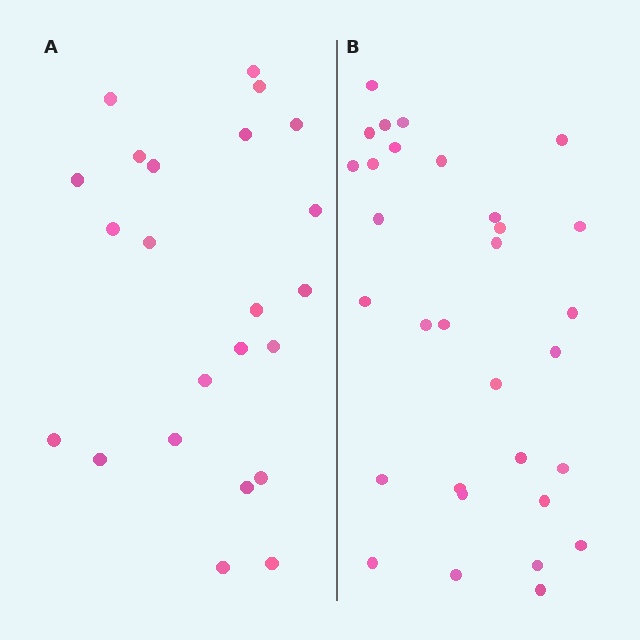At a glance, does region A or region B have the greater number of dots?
Region B (the right region) has more dots.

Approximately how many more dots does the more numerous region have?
Region B has roughly 8 or so more dots than region A.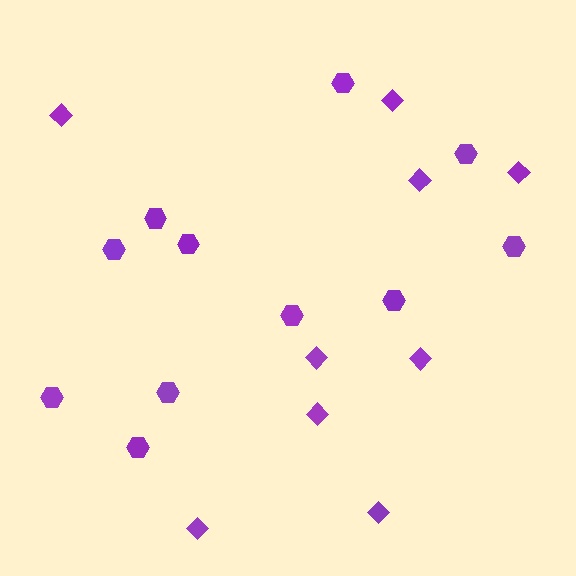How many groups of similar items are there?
There are 2 groups: one group of diamonds (9) and one group of hexagons (11).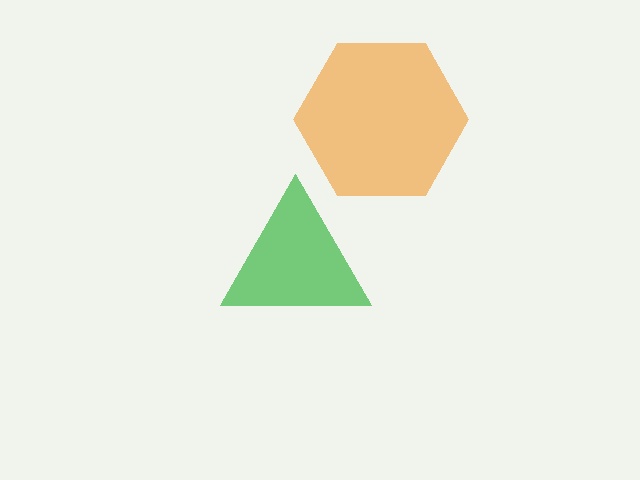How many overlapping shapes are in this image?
There are 2 overlapping shapes in the image.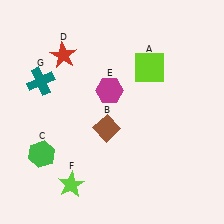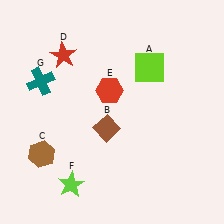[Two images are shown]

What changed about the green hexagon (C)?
In Image 1, C is green. In Image 2, it changed to brown.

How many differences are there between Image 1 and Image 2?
There are 2 differences between the two images.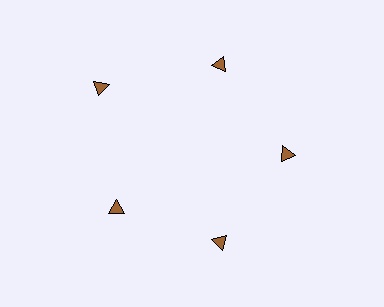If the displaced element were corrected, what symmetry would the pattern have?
It would have 5-fold rotational symmetry — the pattern would map onto itself every 72 degrees.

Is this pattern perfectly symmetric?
No. The 5 brown triangles are arranged in a ring, but one element near the 10 o'clock position is pushed outward from the center, breaking the 5-fold rotational symmetry.